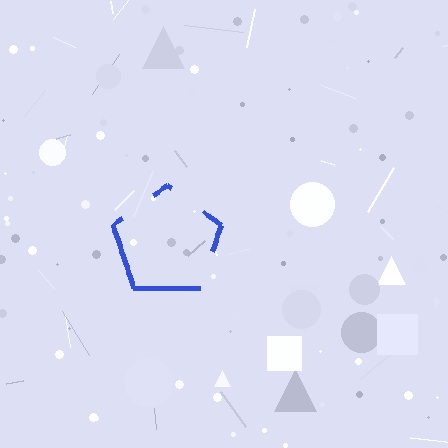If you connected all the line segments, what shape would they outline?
They would outline a pentagon.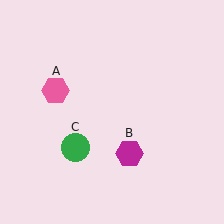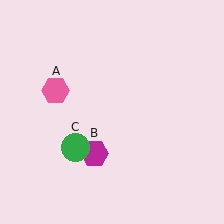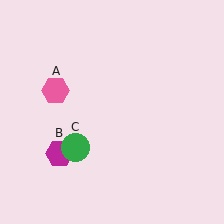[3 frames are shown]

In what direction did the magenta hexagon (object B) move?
The magenta hexagon (object B) moved left.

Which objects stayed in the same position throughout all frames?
Pink hexagon (object A) and green circle (object C) remained stationary.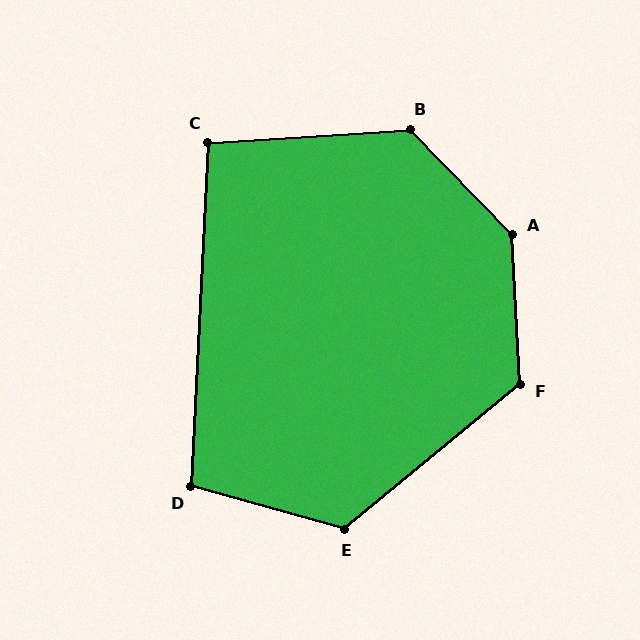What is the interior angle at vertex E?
Approximately 125 degrees (obtuse).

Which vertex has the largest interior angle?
A, at approximately 139 degrees.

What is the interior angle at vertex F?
Approximately 126 degrees (obtuse).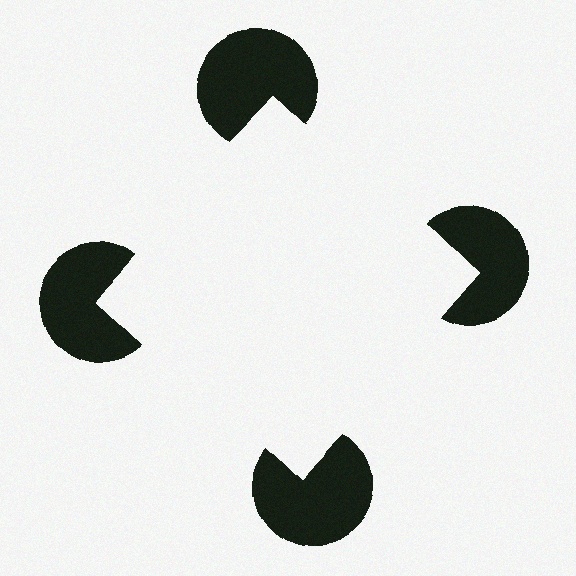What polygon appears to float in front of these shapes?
An illusory square — its edges are inferred from the aligned wedge cuts in the pac-man discs, not physically drawn.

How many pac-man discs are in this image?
There are 4 — one at each vertex of the illusory square.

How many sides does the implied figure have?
4 sides.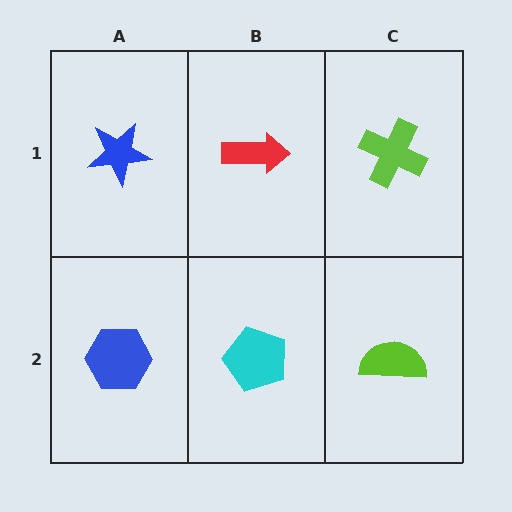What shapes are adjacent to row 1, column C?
A lime semicircle (row 2, column C), a red arrow (row 1, column B).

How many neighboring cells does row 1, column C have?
2.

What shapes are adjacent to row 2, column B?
A red arrow (row 1, column B), a blue hexagon (row 2, column A), a lime semicircle (row 2, column C).